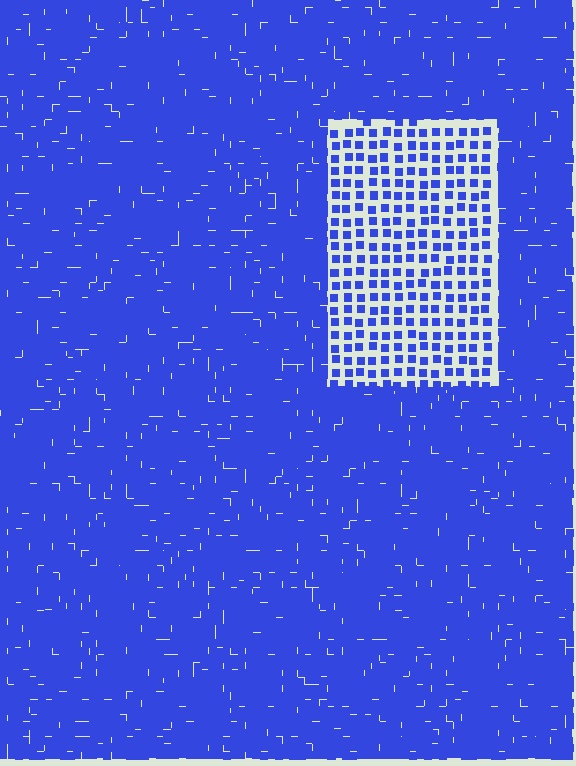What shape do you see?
I see a rectangle.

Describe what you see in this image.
The image contains small blue elements arranged at two different densities. A rectangle-shaped region is visible where the elements are less densely packed than the surrounding area.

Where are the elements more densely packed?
The elements are more densely packed outside the rectangle boundary.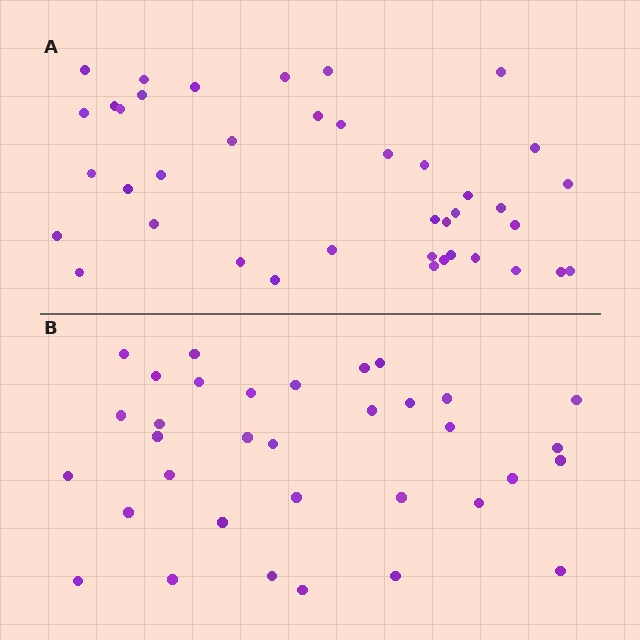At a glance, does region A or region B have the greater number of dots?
Region A (the top region) has more dots.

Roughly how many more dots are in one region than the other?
Region A has about 6 more dots than region B.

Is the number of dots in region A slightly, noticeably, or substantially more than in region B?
Region A has only slightly more — the two regions are fairly close. The ratio is roughly 1.2 to 1.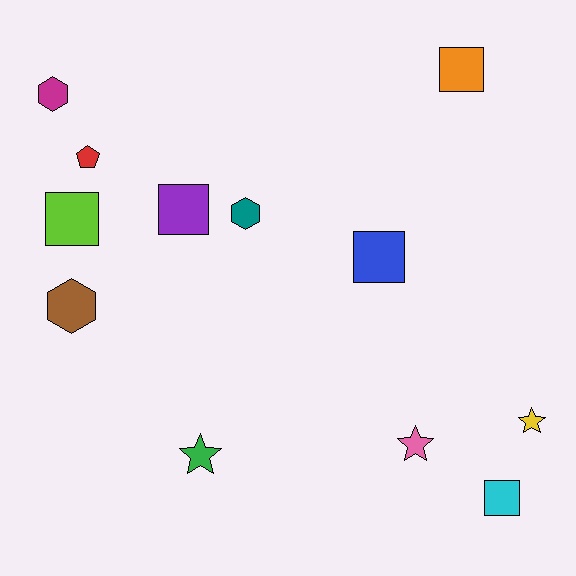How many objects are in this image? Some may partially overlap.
There are 12 objects.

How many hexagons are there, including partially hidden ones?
There are 3 hexagons.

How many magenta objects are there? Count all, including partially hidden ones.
There is 1 magenta object.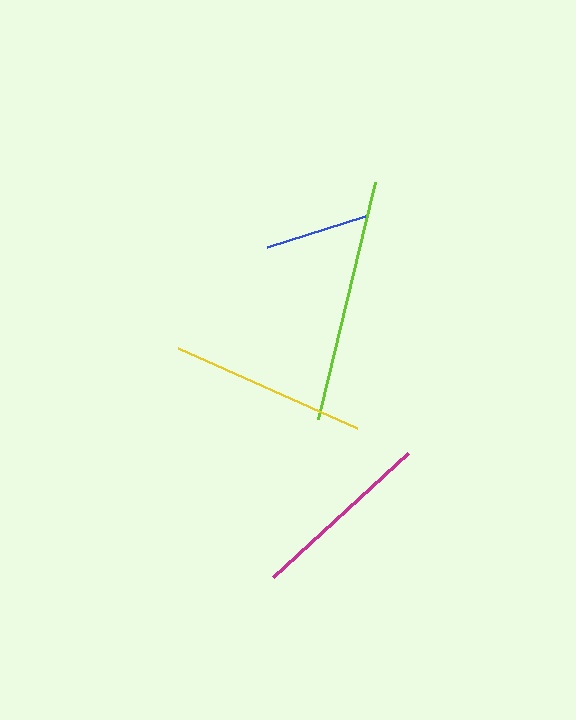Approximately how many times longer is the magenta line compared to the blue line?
The magenta line is approximately 1.8 times the length of the blue line.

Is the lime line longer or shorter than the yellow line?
The lime line is longer than the yellow line.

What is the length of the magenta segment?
The magenta segment is approximately 183 pixels long.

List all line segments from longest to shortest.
From longest to shortest: lime, yellow, magenta, blue.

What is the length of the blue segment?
The blue segment is approximately 103 pixels long.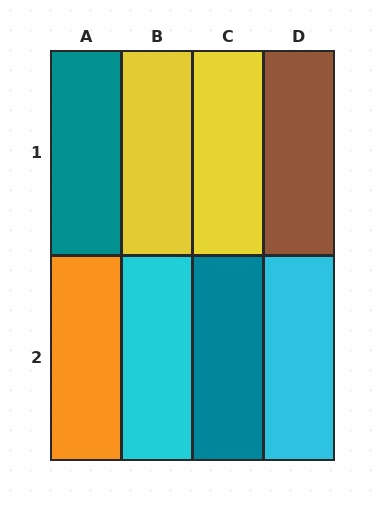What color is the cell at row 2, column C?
Teal.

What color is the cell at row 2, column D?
Cyan.